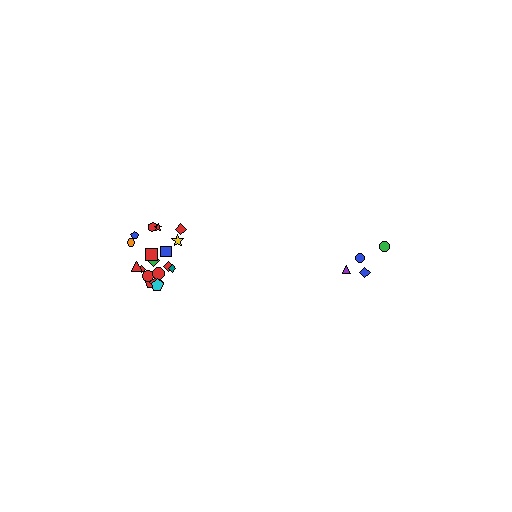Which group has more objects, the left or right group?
The left group.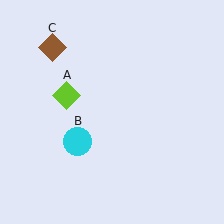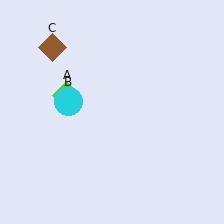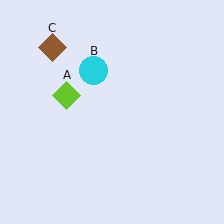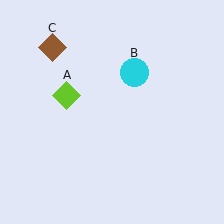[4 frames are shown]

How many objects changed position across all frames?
1 object changed position: cyan circle (object B).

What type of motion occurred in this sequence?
The cyan circle (object B) rotated clockwise around the center of the scene.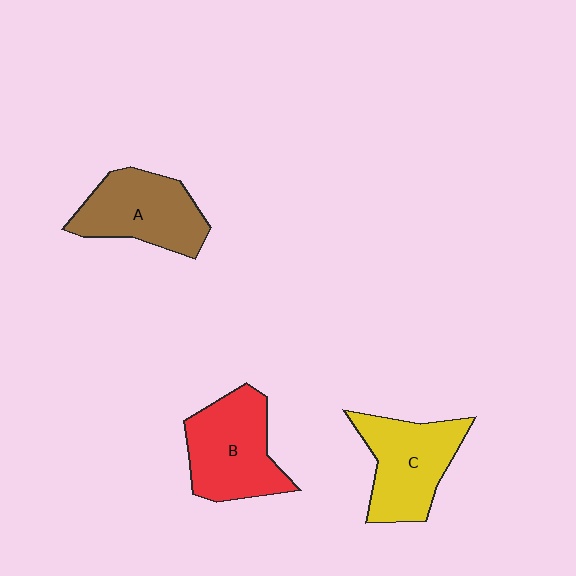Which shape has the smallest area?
Shape A (brown).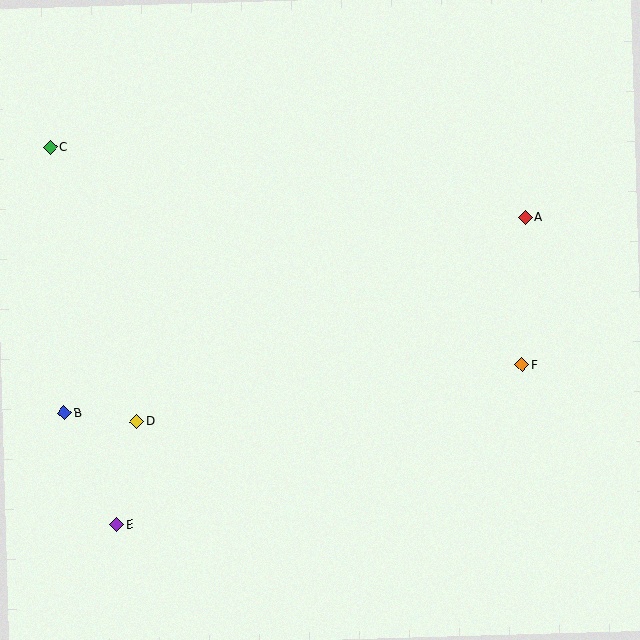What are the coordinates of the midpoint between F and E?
The midpoint between F and E is at (319, 445).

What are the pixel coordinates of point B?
Point B is at (65, 413).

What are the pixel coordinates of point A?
Point A is at (525, 217).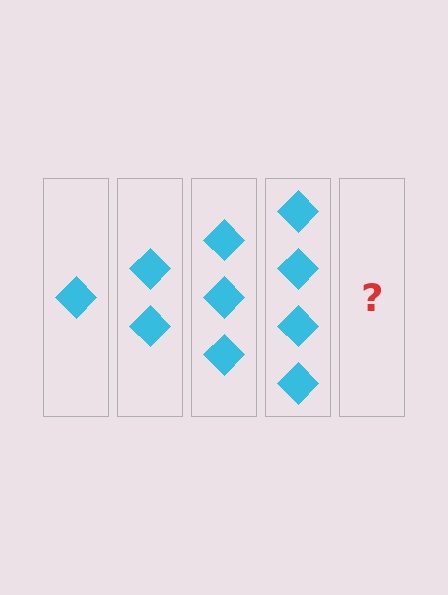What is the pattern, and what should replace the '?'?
The pattern is that each step adds one more diamond. The '?' should be 5 diamonds.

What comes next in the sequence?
The next element should be 5 diamonds.